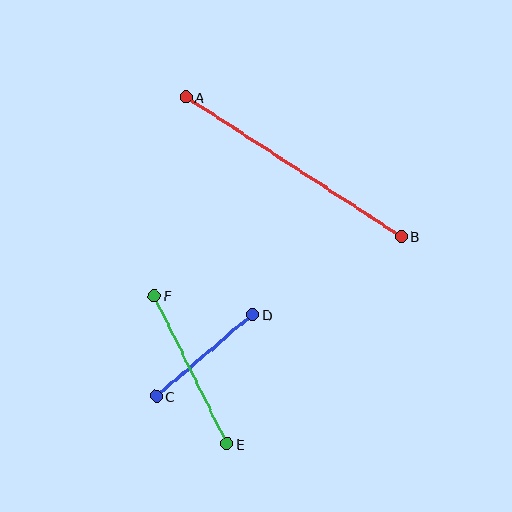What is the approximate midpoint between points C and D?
The midpoint is at approximately (204, 355) pixels.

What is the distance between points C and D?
The distance is approximately 127 pixels.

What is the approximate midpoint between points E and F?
The midpoint is at approximately (191, 370) pixels.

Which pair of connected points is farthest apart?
Points A and B are farthest apart.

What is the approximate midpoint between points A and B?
The midpoint is at approximately (293, 167) pixels.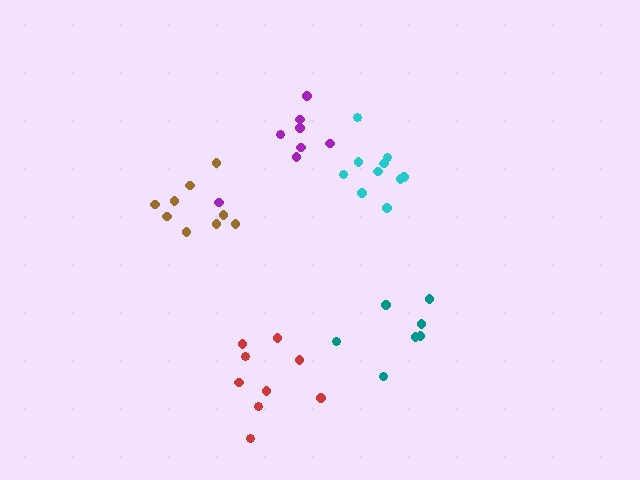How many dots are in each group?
Group 1: 7 dots, Group 2: 9 dots, Group 3: 8 dots, Group 4: 9 dots, Group 5: 10 dots (43 total).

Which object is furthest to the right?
The teal cluster is rightmost.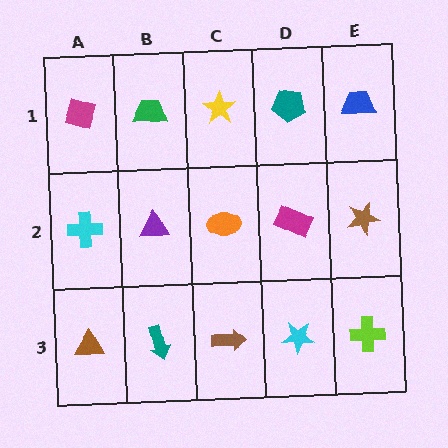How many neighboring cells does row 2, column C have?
4.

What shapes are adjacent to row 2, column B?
A green trapezoid (row 1, column B), a teal arrow (row 3, column B), a cyan cross (row 2, column A), an orange ellipse (row 2, column C).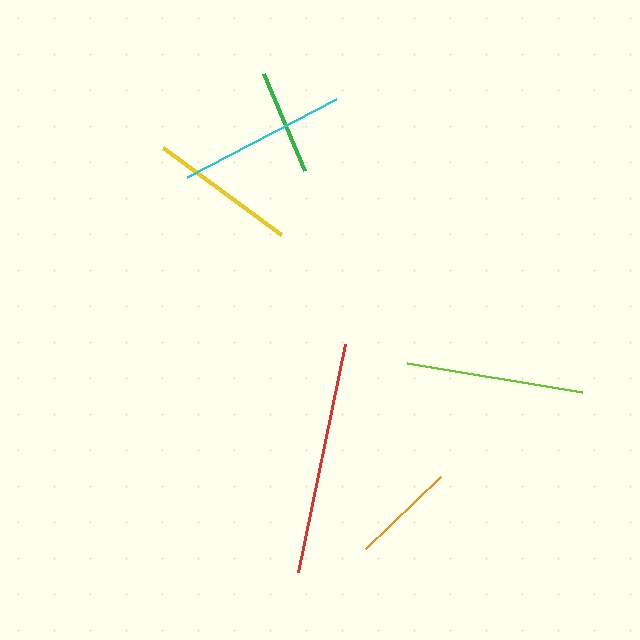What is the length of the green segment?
The green segment is approximately 105 pixels long.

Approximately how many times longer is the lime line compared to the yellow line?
The lime line is approximately 1.2 times the length of the yellow line.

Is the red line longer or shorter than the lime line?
The red line is longer than the lime line.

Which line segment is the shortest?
The orange line is the shortest at approximately 104 pixels.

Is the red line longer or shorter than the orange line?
The red line is longer than the orange line.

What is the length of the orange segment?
The orange segment is approximately 104 pixels long.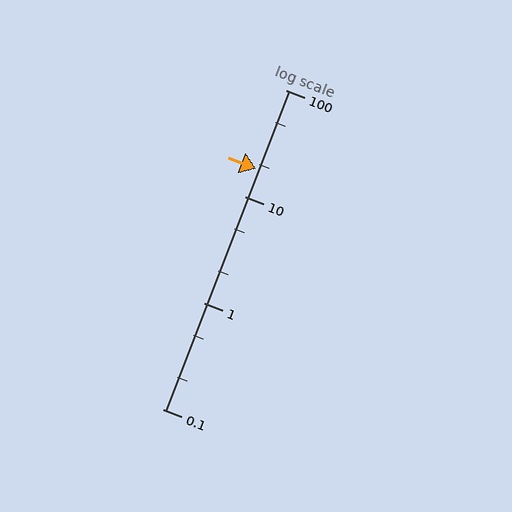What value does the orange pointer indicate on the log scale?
The pointer indicates approximately 18.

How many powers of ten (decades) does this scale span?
The scale spans 3 decades, from 0.1 to 100.